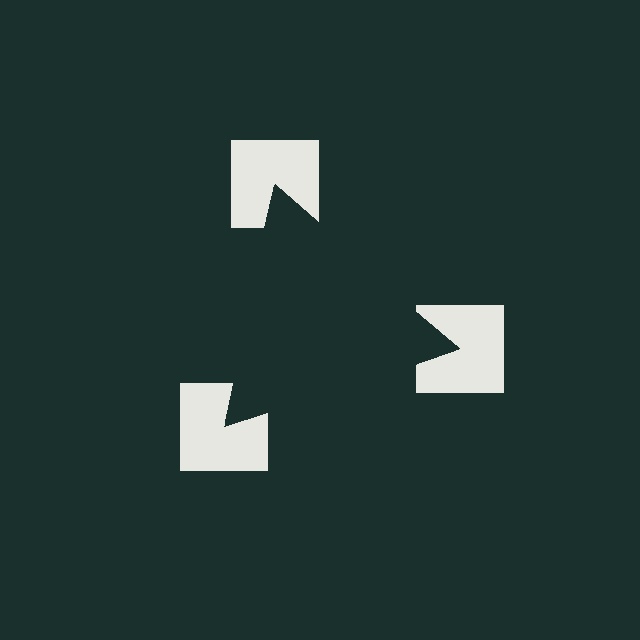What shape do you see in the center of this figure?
An illusory triangle — its edges are inferred from the aligned wedge cuts in the notched squares, not physically drawn.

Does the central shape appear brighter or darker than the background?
It typically appears slightly darker than the background, even though no actual brightness change is drawn.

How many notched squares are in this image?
There are 3 — one at each vertex of the illusory triangle.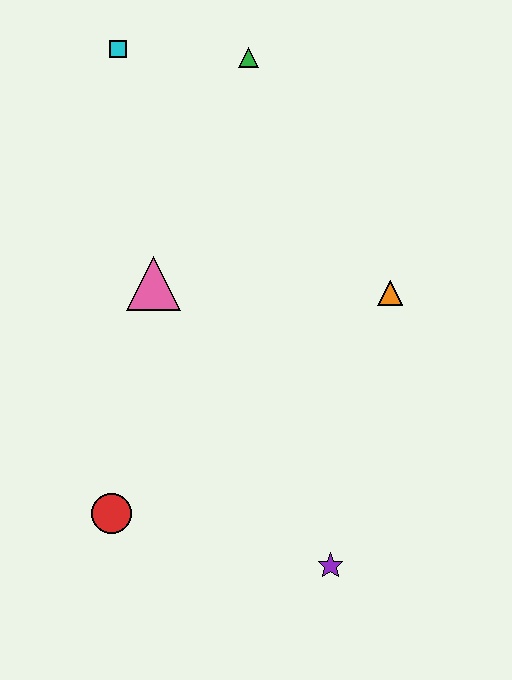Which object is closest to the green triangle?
The cyan square is closest to the green triangle.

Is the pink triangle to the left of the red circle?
No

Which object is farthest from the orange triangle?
The cyan square is farthest from the orange triangle.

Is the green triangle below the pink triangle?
No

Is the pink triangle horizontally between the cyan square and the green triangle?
Yes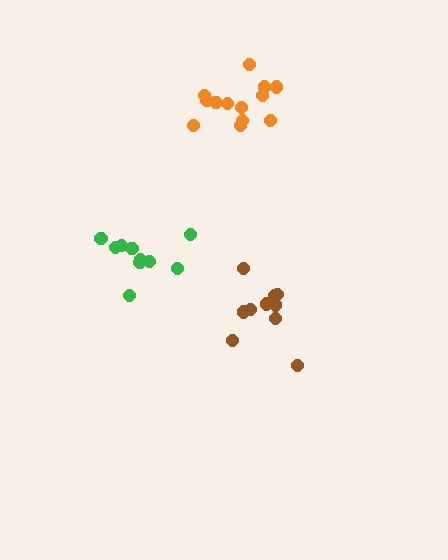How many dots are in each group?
Group 1: 10 dots, Group 2: 10 dots, Group 3: 13 dots (33 total).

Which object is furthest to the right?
The brown cluster is rightmost.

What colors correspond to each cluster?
The clusters are colored: brown, green, orange.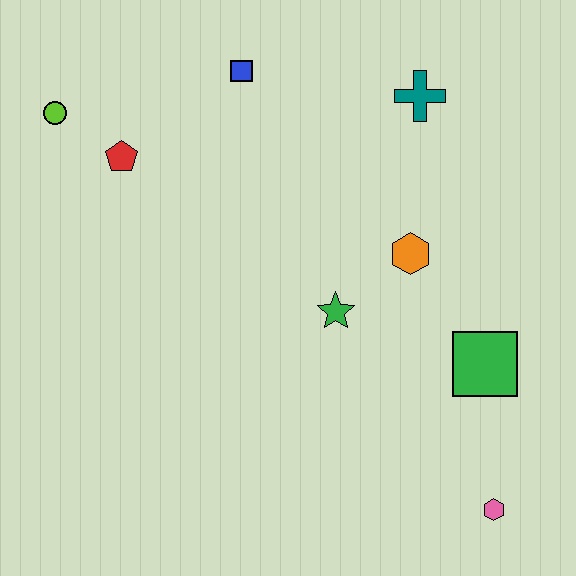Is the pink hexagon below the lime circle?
Yes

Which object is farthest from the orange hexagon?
The lime circle is farthest from the orange hexagon.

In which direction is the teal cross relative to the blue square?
The teal cross is to the right of the blue square.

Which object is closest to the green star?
The orange hexagon is closest to the green star.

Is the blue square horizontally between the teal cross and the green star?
No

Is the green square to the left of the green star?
No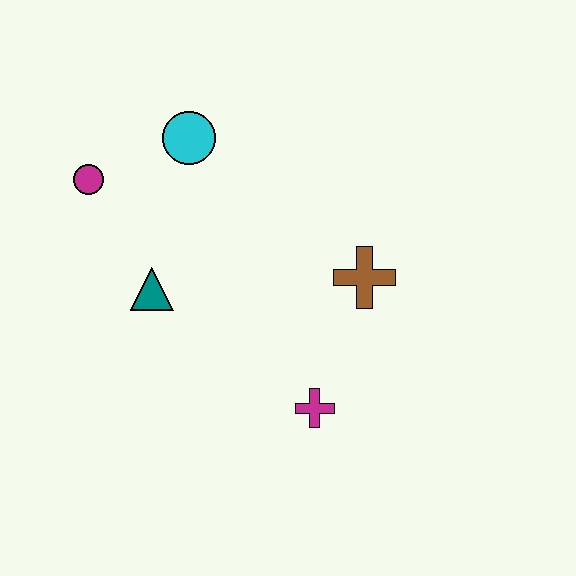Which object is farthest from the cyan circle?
The magenta cross is farthest from the cyan circle.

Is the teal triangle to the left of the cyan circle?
Yes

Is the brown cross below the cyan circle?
Yes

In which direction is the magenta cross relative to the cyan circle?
The magenta cross is below the cyan circle.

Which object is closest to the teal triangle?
The magenta circle is closest to the teal triangle.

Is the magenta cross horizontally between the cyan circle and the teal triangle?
No